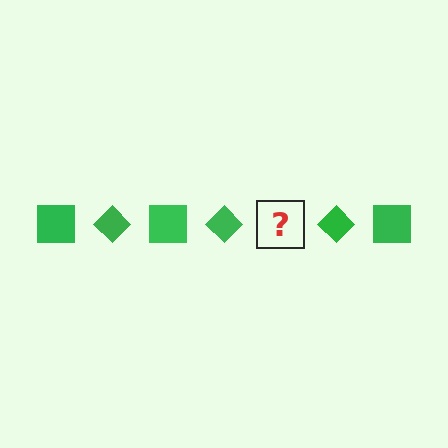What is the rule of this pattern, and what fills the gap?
The rule is that the pattern cycles through square, diamond shapes in green. The gap should be filled with a green square.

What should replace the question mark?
The question mark should be replaced with a green square.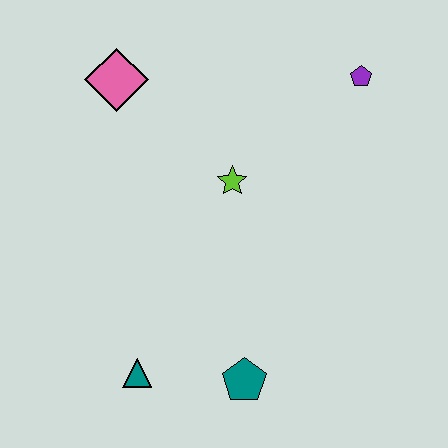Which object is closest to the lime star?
The pink diamond is closest to the lime star.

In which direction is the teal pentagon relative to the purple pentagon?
The teal pentagon is below the purple pentagon.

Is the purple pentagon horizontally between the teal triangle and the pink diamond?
No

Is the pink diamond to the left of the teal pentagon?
Yes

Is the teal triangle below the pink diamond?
Yes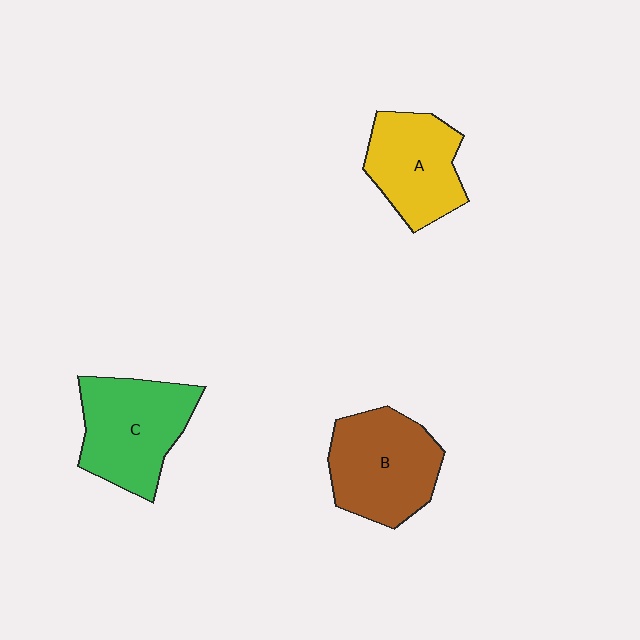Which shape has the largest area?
Shape C (green).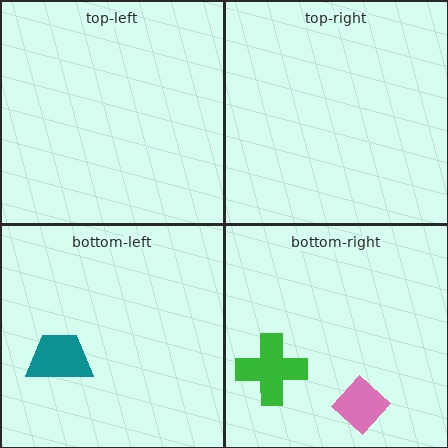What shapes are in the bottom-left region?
The teal trapezoid.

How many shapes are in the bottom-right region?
2.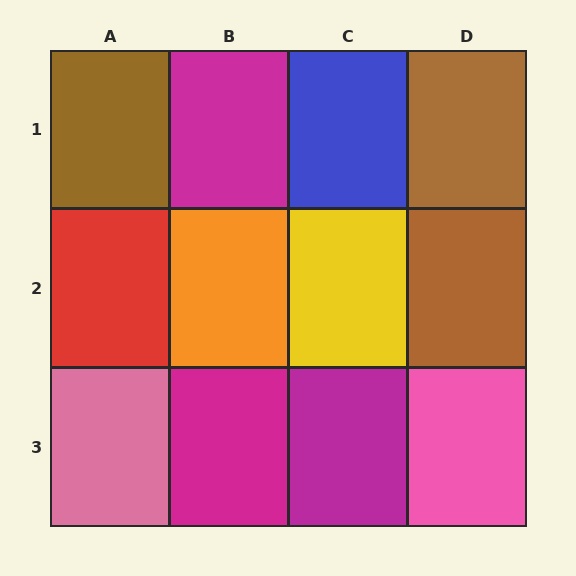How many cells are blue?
1 cell is blue.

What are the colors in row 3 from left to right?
Pink, magenta, magenta, pink.